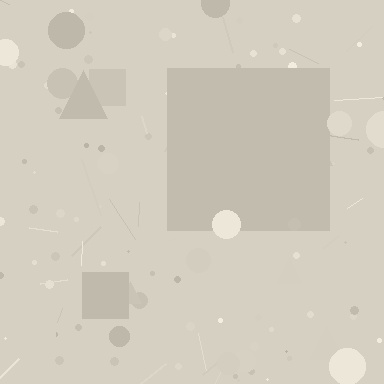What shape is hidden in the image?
A square is hidden in the image.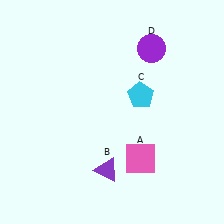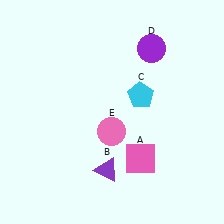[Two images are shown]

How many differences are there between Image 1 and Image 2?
There is 1 difference between the two images.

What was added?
A pink circle (E) was added in Image 2.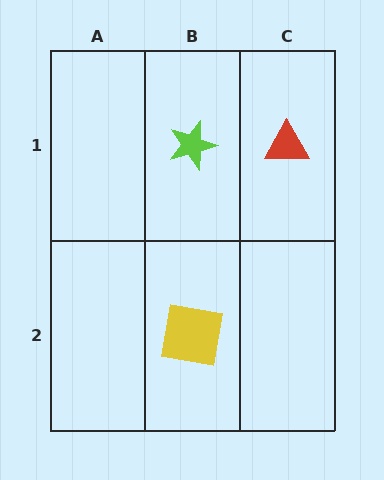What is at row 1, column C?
A red triangle.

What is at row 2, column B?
A yellow square.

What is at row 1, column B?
A lime star.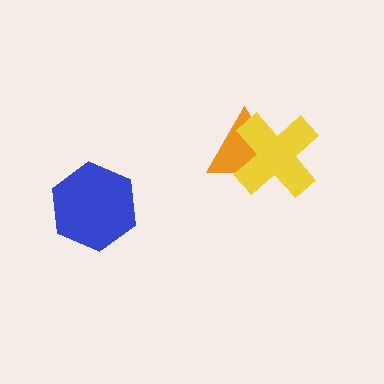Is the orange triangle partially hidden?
Yes, it is partially covered by another shape.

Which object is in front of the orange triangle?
The yellow cross is in front of the orange triangle.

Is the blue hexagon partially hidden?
No, no other shape covers it.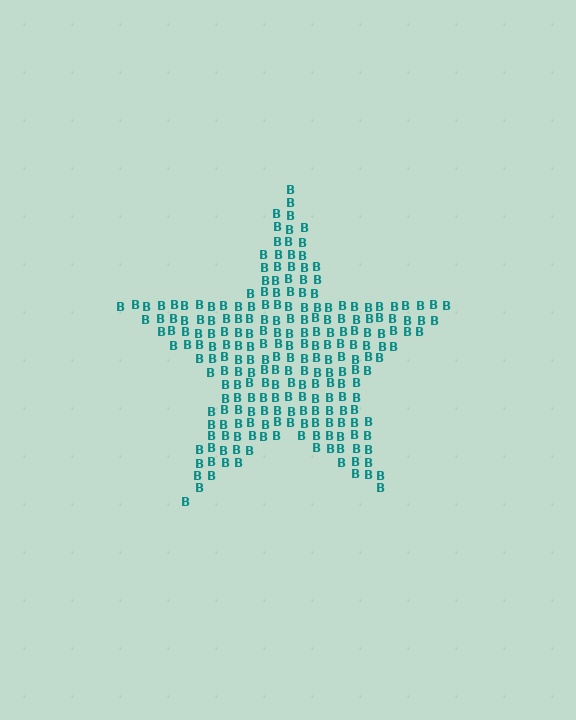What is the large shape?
The large shape is a star.